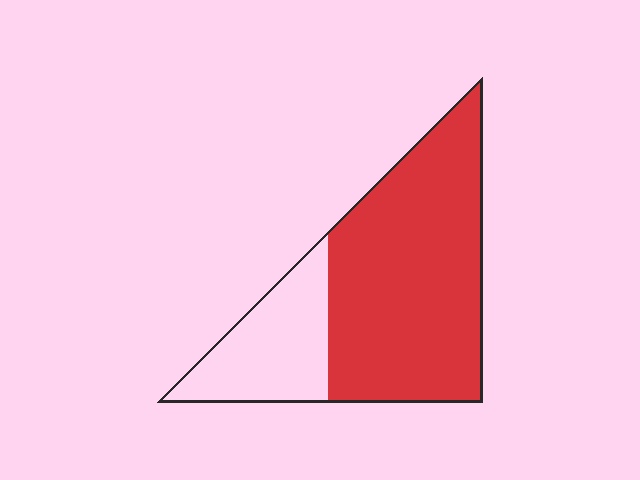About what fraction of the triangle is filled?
About three quarters (3/4).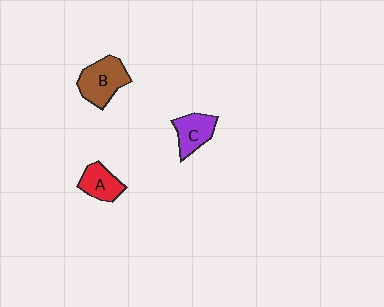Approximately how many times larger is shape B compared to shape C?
Approximately 1.4 times.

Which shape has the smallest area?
Shape A (red).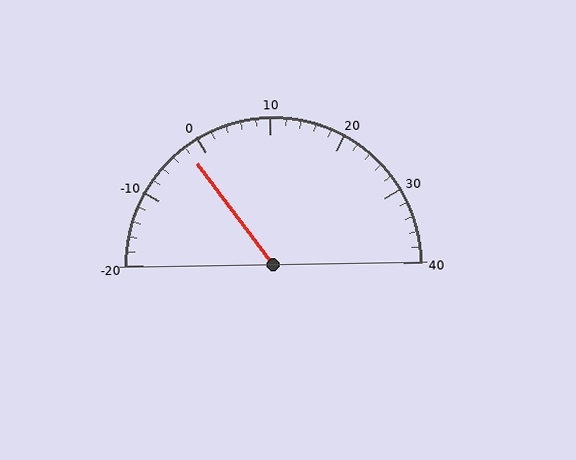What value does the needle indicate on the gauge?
The needle indicates approximately -2.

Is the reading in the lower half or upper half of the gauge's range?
The reading is in the lower half of the range (-20 to 40).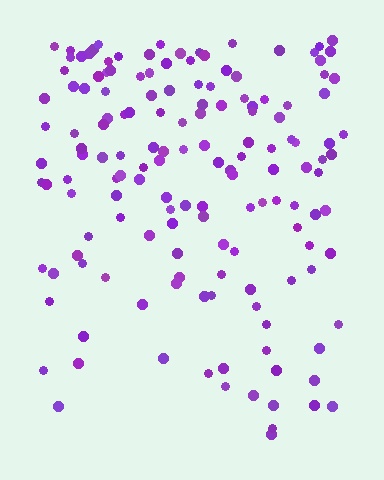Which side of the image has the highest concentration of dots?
The top.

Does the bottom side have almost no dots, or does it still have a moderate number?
Still a moderate number, just noticeably fewer than the top.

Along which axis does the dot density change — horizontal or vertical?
Vertical.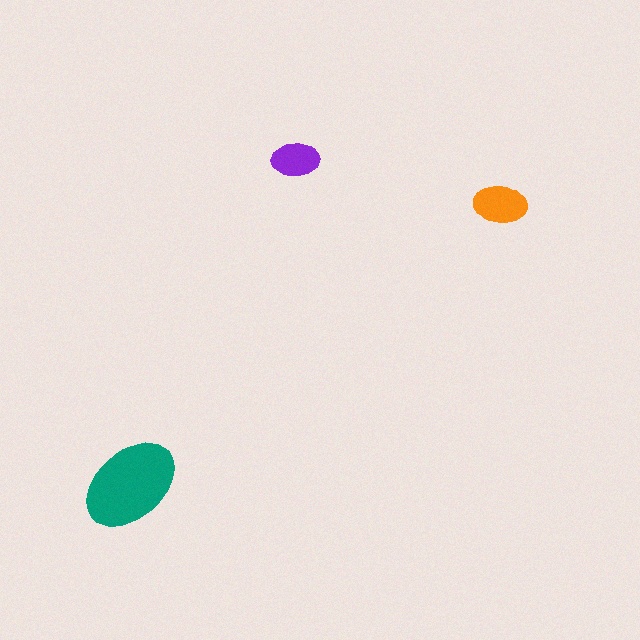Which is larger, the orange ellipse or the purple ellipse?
The orange one.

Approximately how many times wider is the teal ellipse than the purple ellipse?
About 2 times wider.